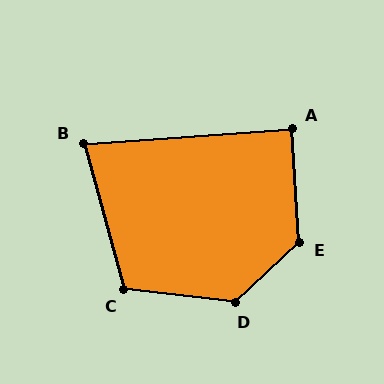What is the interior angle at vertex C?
Approximately 112 degrees (obtuse).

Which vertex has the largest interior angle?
D, at approximately 130 degrees.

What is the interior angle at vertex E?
Approximately 129 degrees (obtuse).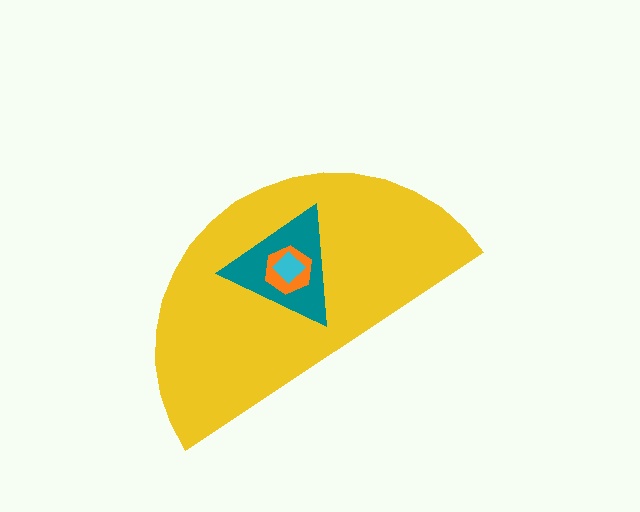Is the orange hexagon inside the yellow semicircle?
Yes.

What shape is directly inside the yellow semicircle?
The teal triangle.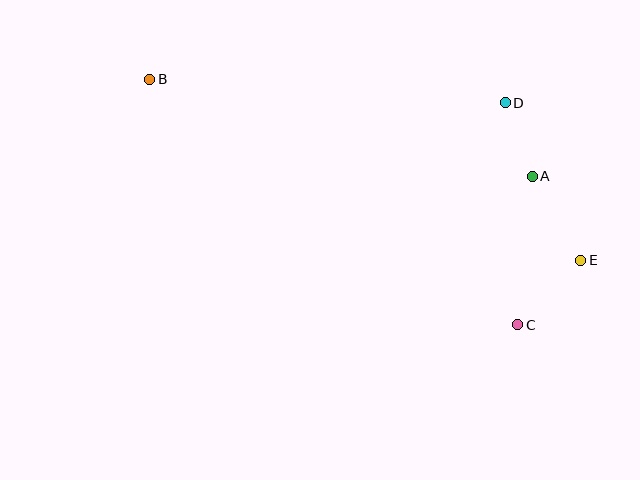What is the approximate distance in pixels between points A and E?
The distance between A and E is approximately 97 pixels.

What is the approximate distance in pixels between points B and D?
The distance between B and D is approximately 356 pixels.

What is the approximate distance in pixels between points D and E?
The distance between D and E is approximately 175 pixels.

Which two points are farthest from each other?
Points B and E are farthest from each other.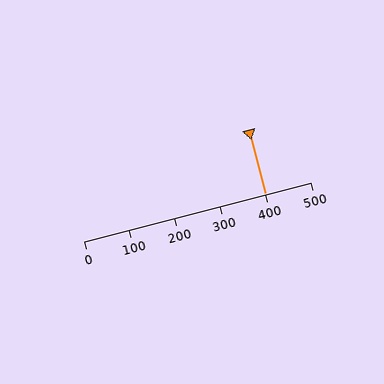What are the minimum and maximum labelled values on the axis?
The axis runs from 0 to 500.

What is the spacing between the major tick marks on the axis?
The major ticks are spaced 100 apart.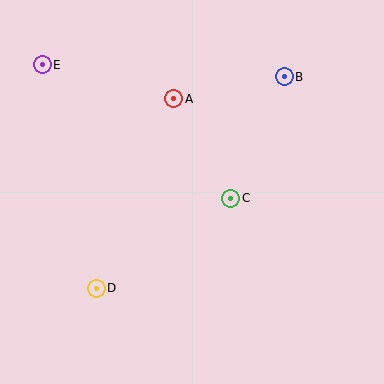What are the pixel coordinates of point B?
Point B is at (284, 77).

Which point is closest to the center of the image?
Point C at (231, 198) is closest to the center.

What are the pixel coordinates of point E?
Point E is at (42, 65).